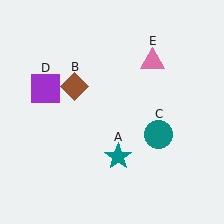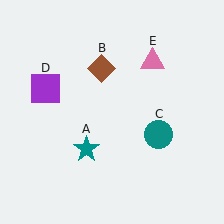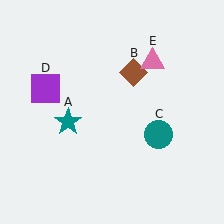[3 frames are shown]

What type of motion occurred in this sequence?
The teal star (object A), brown diamond (object B) rotated clockwise around the center of the scene.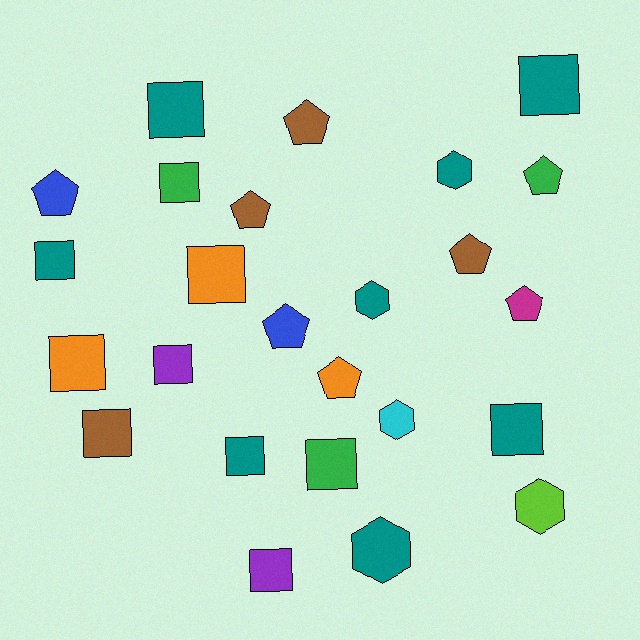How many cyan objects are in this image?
There is 1 cyan object.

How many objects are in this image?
There are 25 objects.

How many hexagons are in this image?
There are 5 hexagons.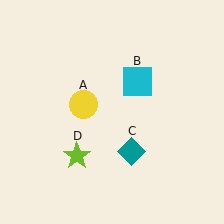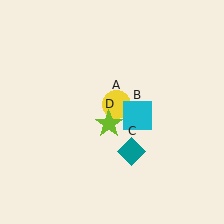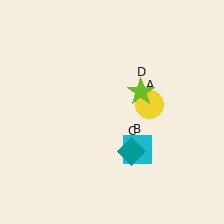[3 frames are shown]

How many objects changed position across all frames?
3 objects changed position: yellow circle (object A), cyan square (object B), lime star (object D).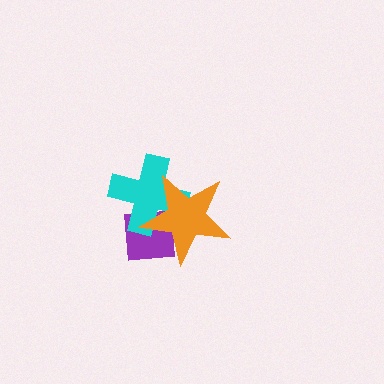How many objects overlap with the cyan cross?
2 objects overlap with the cyan cross.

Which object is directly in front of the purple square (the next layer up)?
The cyan cross is directly in front of the purple square.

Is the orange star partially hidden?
No, no other shape covers it.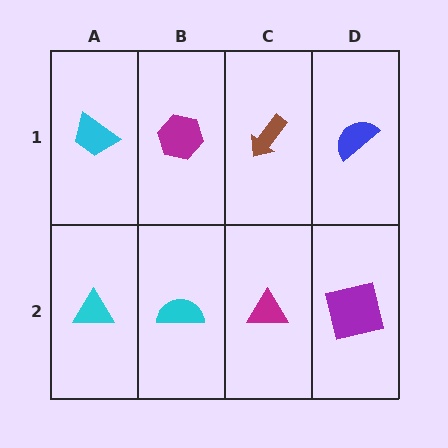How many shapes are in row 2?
4 shapes.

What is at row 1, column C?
A brown arrow.